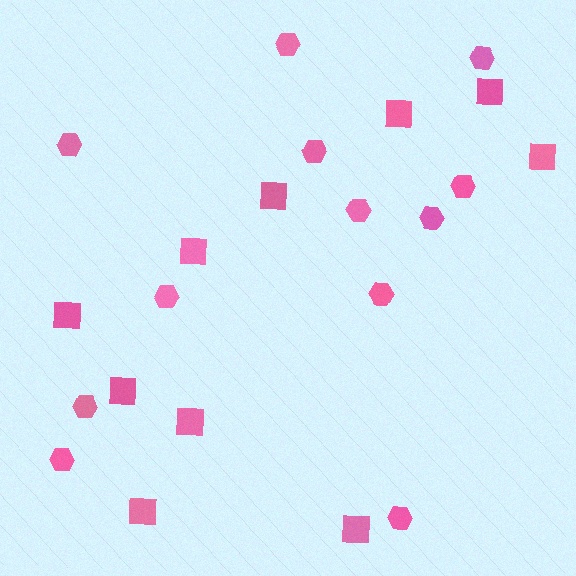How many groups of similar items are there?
There are 2 groups: one group of squares (10) and one group of hexagons (12).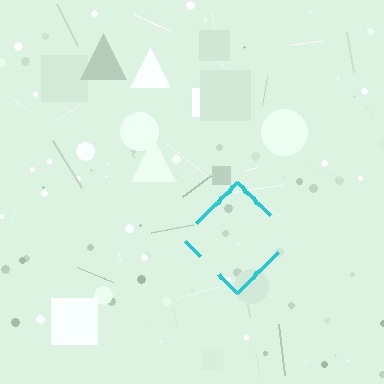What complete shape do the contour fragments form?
The contour fragments form a diamond.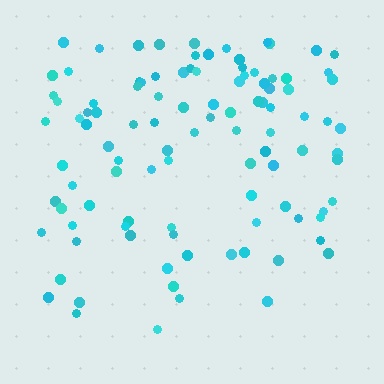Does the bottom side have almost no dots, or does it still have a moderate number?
Still a moderate number, just noticeably fewer than the top.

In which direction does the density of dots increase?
From bottom to top, with the top side densest.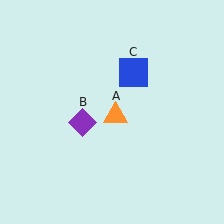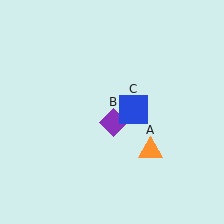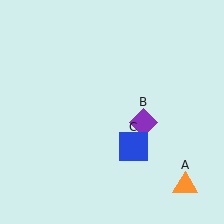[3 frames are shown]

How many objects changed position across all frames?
3 objects changed position: orange triangle (object A), purple diamond (object B), blue square (object C).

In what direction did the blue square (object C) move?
The blue square (object C) moved down.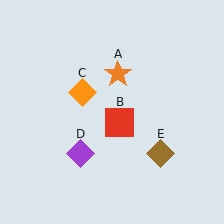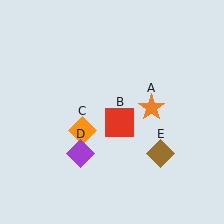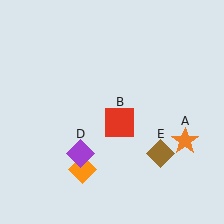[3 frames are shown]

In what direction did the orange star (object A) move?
The orange star (object A) moved down and to the right.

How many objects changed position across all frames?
2 objects changed position: orange star (object A), orange diamond (object C).